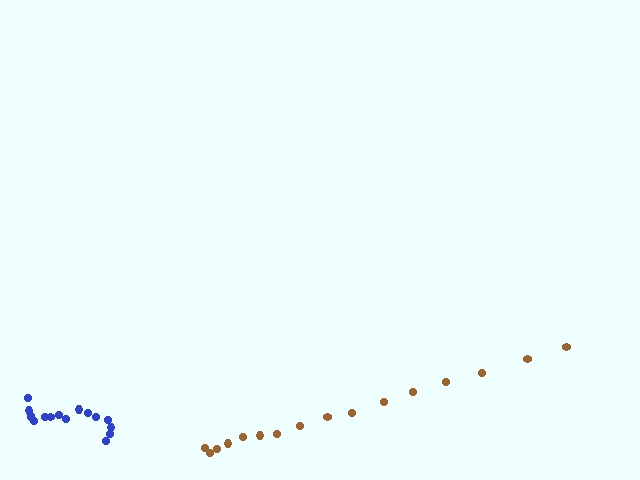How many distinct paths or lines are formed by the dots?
There are 2 distinct paths.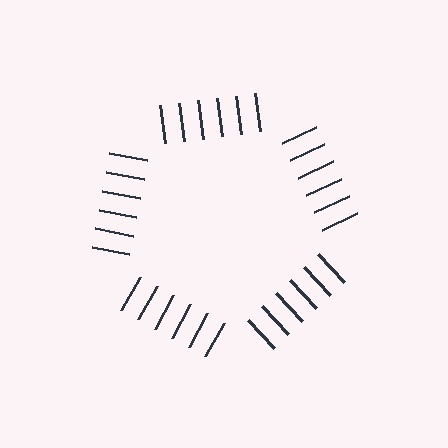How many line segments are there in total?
30 — 6 along each of the 5 edges.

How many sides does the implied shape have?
5 sides — the line-ends trace a pentagon.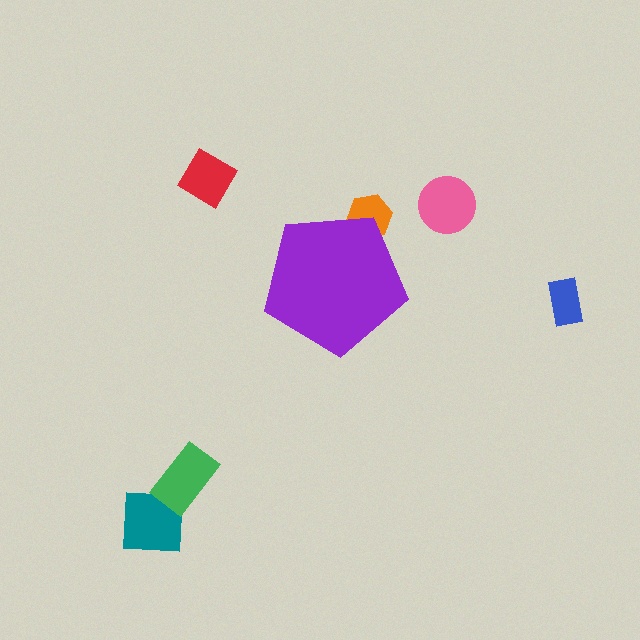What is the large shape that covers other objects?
A purple pentagon.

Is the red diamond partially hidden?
No, the red diamond is fully visible.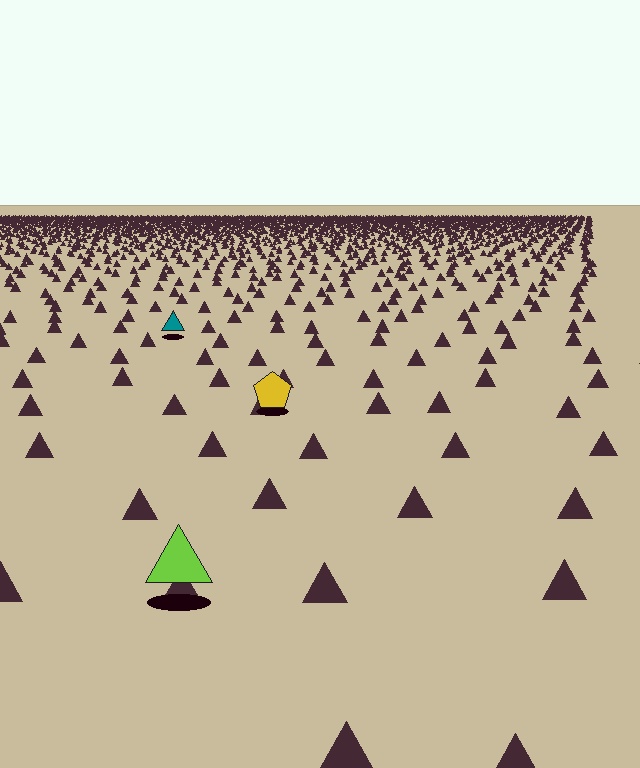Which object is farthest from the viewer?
The teal triangle is farthest from the viewer. It appears smaller and the ground texture around it is denser.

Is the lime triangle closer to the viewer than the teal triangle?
Yes. The lime triangle is closer — you can tell from the texture gradient: the ground texture is coarser near it.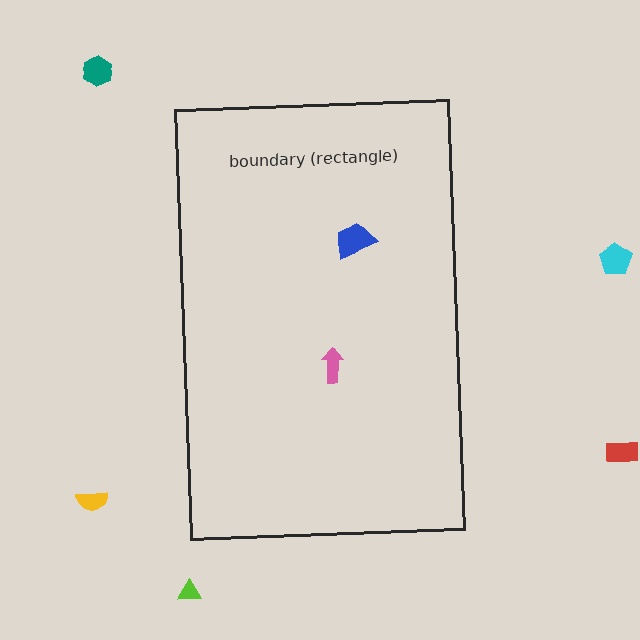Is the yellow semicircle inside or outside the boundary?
Outside.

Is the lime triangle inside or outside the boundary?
Outside.